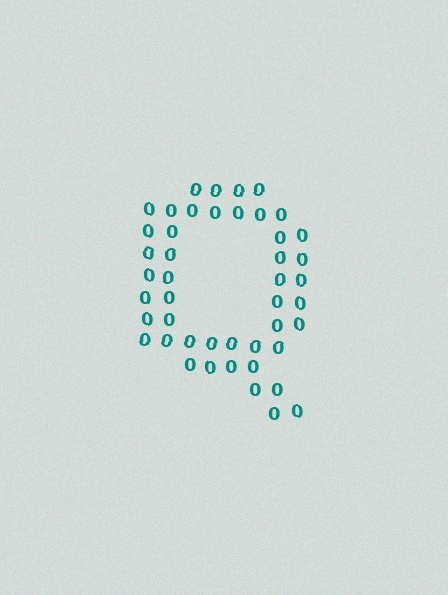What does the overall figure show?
The overall figure shows the letter Q.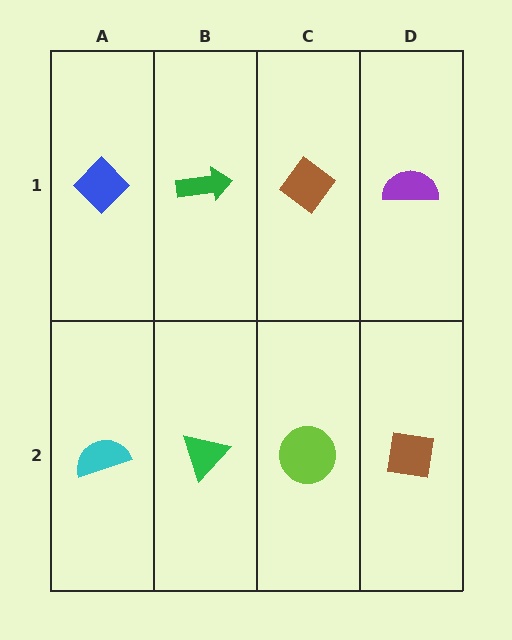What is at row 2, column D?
A brown square.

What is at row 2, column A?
A cyan semicircle.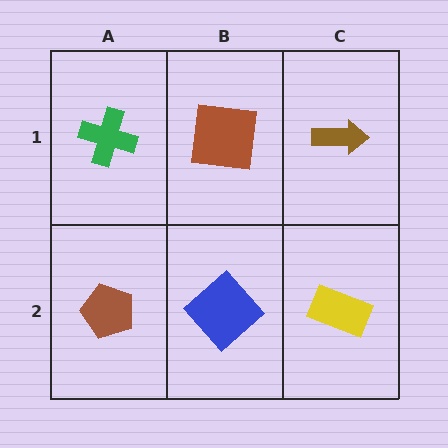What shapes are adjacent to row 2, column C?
A brown arrow (row 1, column C), a blue diamond (row 2, column B).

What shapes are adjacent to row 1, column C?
A yellow rectangle (row 2, column C), a brown square (row 1, column B).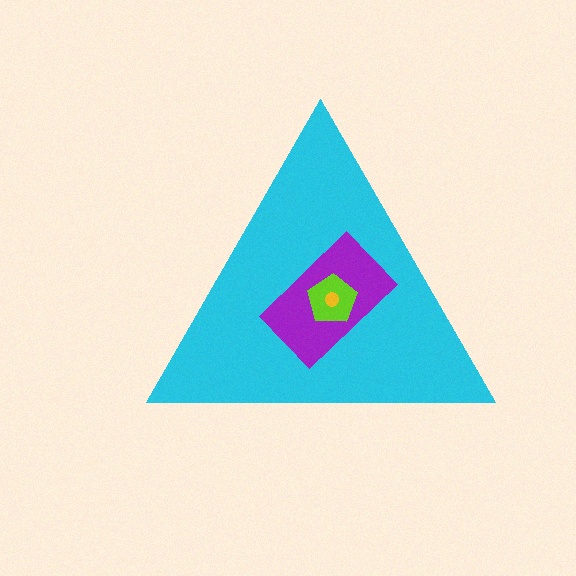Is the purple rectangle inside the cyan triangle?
Yes.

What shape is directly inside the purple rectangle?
The lime pentagon.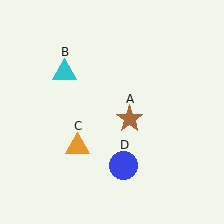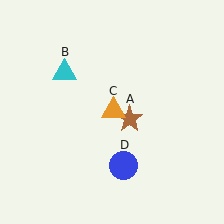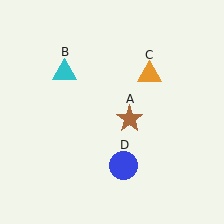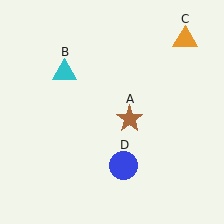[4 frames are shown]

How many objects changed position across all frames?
1 object changed position: orange triangle (object C).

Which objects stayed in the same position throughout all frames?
Brown star (object A) and cyan triangle (object B) and blue circle (object D) remained stationary.